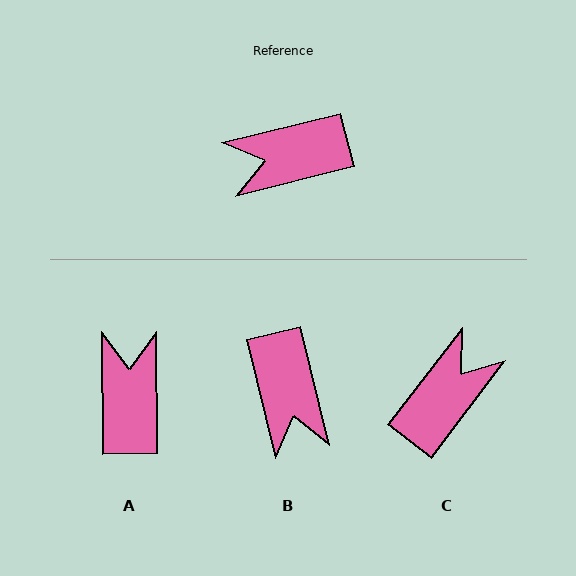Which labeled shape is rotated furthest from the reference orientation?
C, about 142 degrees away.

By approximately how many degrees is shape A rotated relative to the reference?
Approximately 104 degrees clockwise.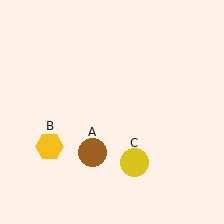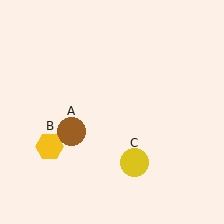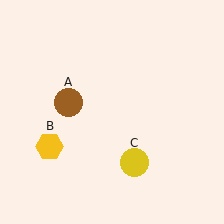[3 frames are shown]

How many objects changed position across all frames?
1 object changed position: brown circle (object A).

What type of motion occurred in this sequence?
The brown circle (object A) rotated clockwise around the center of the scene.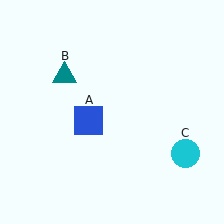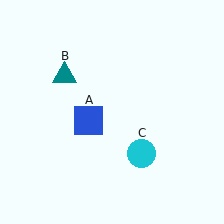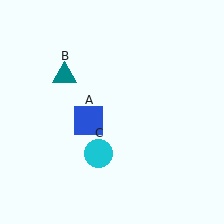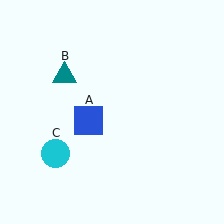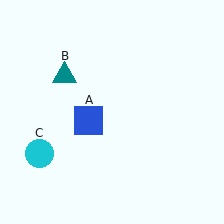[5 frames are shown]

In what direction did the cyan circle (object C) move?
The cyan circle (object C) moved left.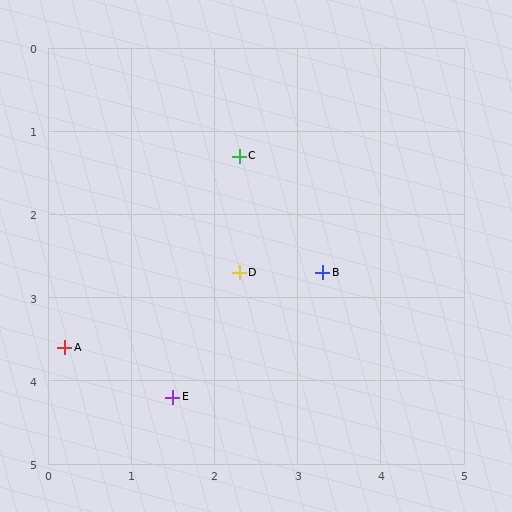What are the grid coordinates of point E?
Point E is at approximately (1.5, 4.2).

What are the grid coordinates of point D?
Point D is at approximately (2.3, 2.7).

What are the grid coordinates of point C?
Point C is at approximately (2.3, 1.3).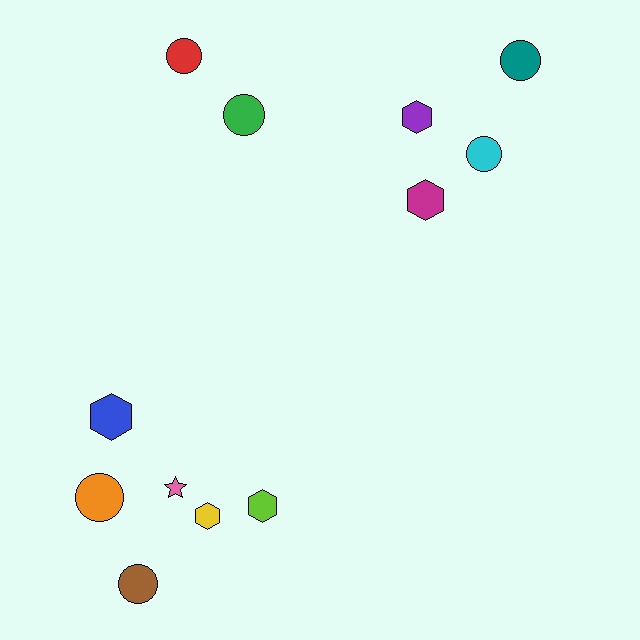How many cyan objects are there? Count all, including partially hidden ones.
There is 1 cyan object.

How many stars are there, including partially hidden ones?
There is 1 star.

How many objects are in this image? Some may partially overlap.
There are 12 objects.